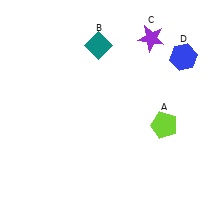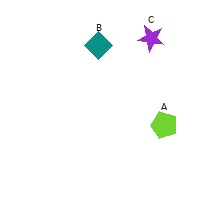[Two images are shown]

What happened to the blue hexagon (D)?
The blue hexagon (D) was removed in Image 2. It was in the top-right area of Image 1.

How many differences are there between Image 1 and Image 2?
There is 1 difference between the two images.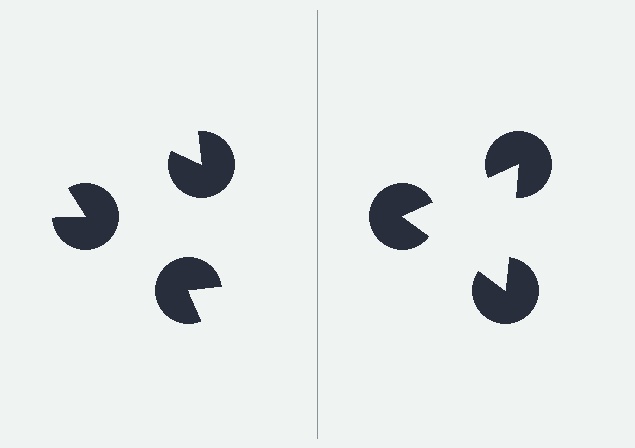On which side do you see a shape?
An illusory triangle appears on the right side. On the left side the wedge cuts are rotated, so no coherent shape forms.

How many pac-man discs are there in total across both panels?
6 — 3 on each side.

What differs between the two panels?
The pac-man discs are positioned identically on both sides; only the wedge orientations differ. On the right they align to a triangle; on the left they are misaligned.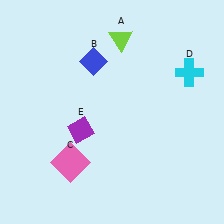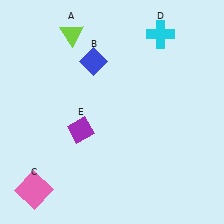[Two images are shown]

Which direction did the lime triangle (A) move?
The lime triangle (A) moved left.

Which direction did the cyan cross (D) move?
The cyan cross (D) moved up.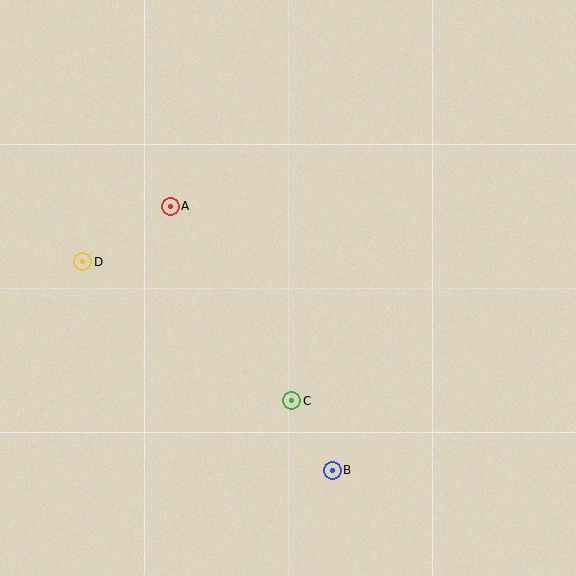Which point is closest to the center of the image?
Point C at (292, 401) is closest to the center.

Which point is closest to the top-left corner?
Point A is closest to the top-left corner.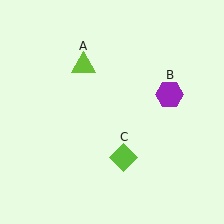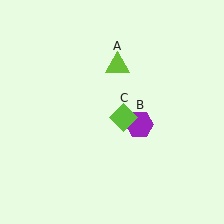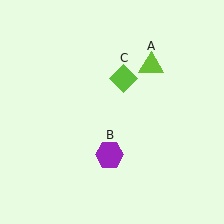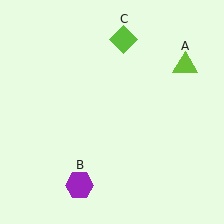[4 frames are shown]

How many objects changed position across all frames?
3 objects changed position: lime triangle (object A), purple hexagon (object B), lime diamond (object C).